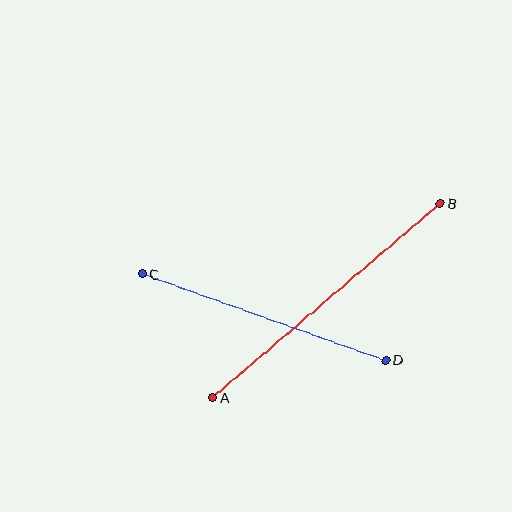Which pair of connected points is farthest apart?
Points A and B are farthest apart.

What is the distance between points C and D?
The distance is approximately 258 pixels.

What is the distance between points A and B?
The distance is approximately 299 pixels.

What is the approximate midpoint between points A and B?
The midpoint is at approximately (327, 300) pixels.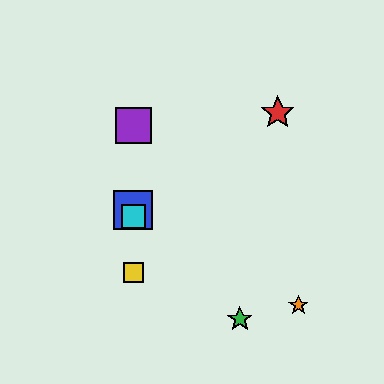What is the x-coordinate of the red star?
The red star is at x≈278.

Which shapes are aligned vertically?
The blue square, the yellow square, the purple square, the cyan square are aligned vertically.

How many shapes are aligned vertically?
4 shapes (the blue square, the yellow square, the purple square, the cyan square) are aligned vertically.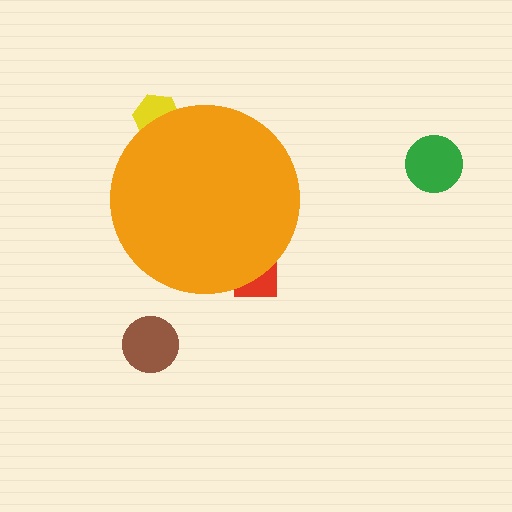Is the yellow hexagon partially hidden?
Yes, the yellow hexagon is partially hidden behind the orange circle.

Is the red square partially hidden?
Yes, the red square is partially hidden behind the orange circle.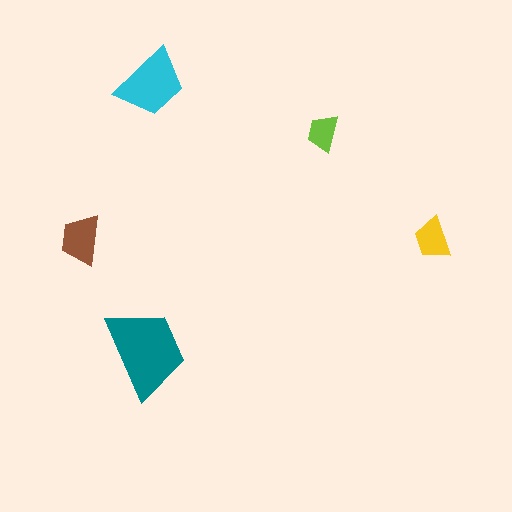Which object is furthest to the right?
The yellow trapezoid is rightmost.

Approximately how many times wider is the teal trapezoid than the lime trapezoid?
About 2.5 times wider.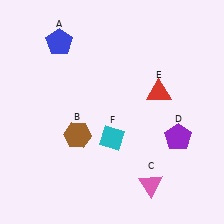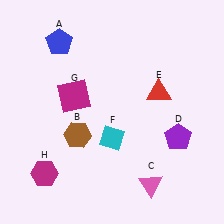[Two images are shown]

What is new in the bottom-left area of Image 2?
A magenta hexagon (H) was added in the bottom-left area of Image 2.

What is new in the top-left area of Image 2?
A magenta square (G) was added in the top-left area of Image 2.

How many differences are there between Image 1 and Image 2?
There are 2 differences between the two images.